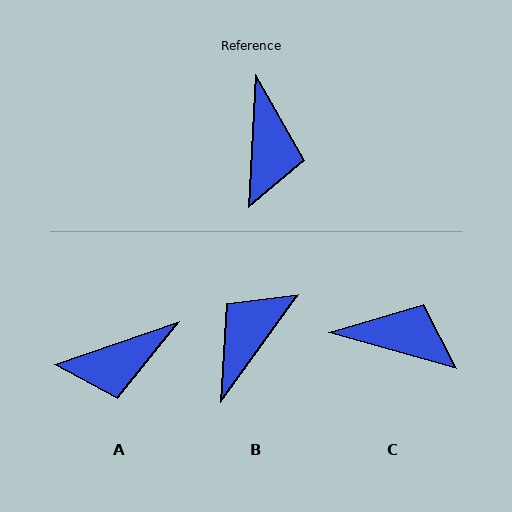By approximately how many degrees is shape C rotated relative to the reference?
Approximately 78 degrees counter-clockwise.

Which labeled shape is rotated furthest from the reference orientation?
B, about 147 degrees away.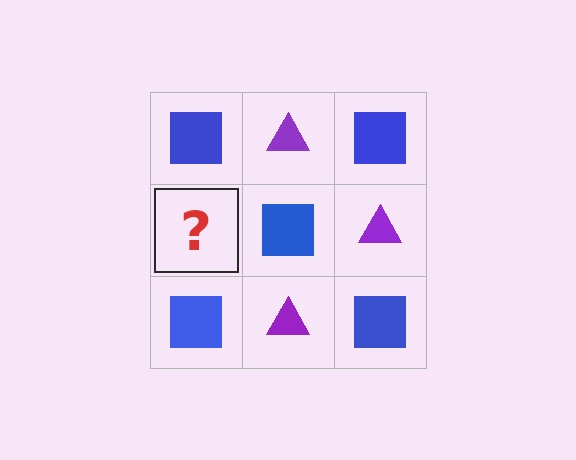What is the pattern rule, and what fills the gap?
The rule is that it alternates blue square and purple triangle in a checkerboard pattern. The gap should be filled with a purple triangle.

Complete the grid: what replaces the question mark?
The question mark should be replaced with a purple triangle.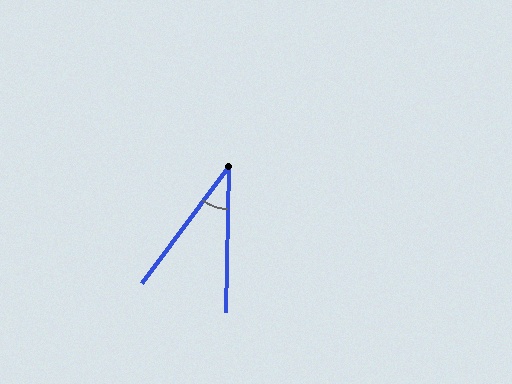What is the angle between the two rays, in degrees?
Approximately 36 degrees.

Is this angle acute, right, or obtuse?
It is acute.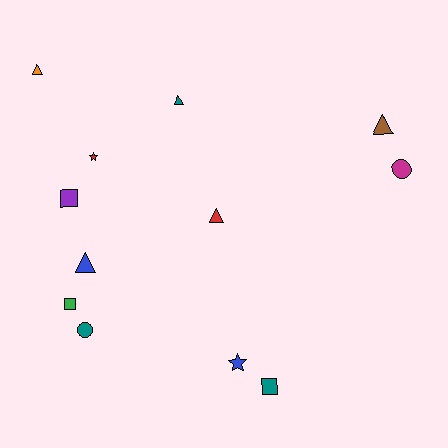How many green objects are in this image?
There is 1 green object.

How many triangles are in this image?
There are 5 triangles.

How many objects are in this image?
There are 12 objects.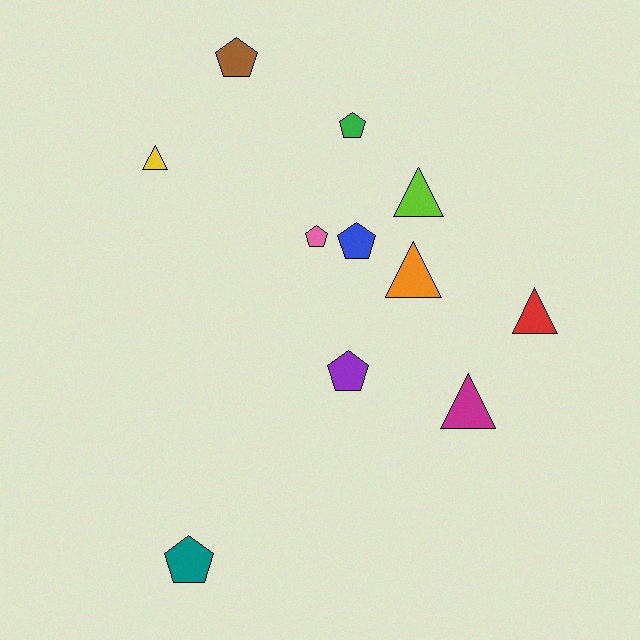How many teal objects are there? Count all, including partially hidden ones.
There is 1 teal object.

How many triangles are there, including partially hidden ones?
There are 5 triangles.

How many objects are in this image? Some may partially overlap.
There are 11 objects.